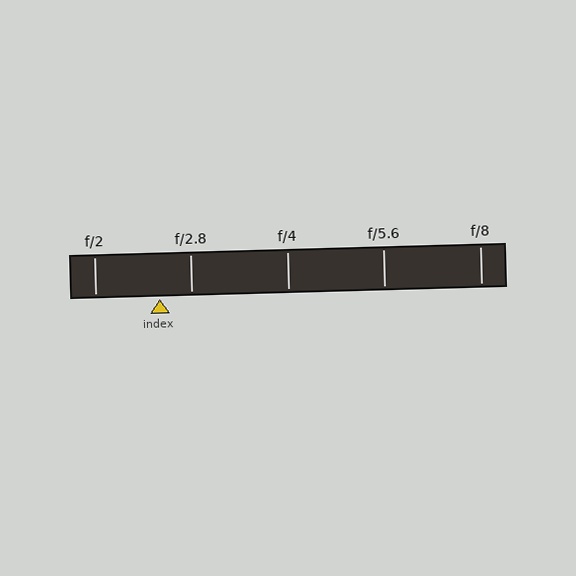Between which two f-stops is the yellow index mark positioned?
The index mark is between f/2 and f/2.8.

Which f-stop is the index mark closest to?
The index mark is closest to f/2.8.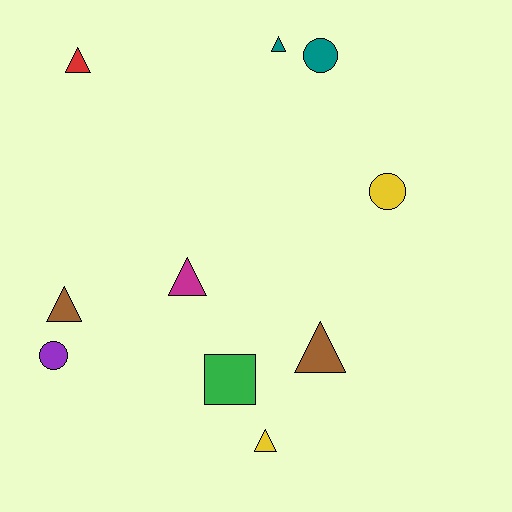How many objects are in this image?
There are 10 objects.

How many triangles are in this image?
There are 6 triangles.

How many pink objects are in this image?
There are no pink objects.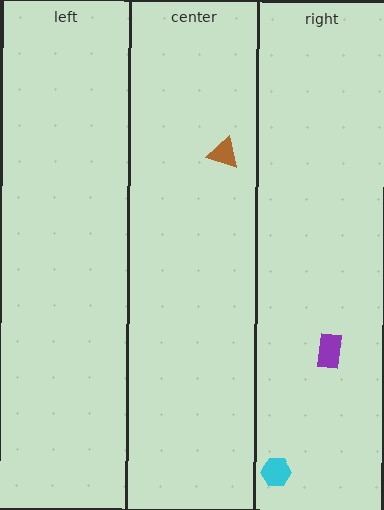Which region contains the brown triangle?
The center region.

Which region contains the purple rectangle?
The right region.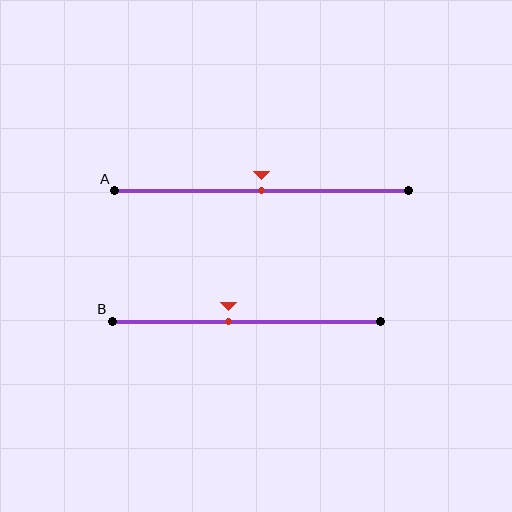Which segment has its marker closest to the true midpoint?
Segment A has its marker closest to the true midpoint.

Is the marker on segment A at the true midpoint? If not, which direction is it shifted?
Yes, the marker on segment A is at the true midpoint.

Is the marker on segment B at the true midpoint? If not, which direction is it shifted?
No, the marker on segment B is shifted to the left by about 7% of the segment length.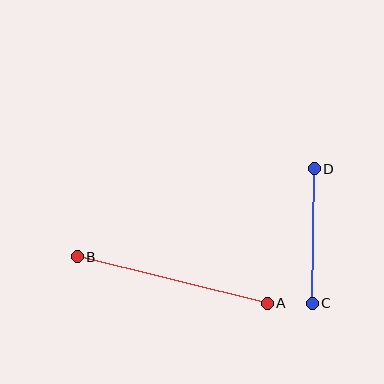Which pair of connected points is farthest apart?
Points A and B are farthest apart.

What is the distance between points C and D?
The distance is approximately 135 pixels.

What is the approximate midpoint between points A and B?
The midpoint is at approximately (172, 280) pixels.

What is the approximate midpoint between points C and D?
The midpoint is at approximately (313, 236) pixels.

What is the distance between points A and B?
The distance is approximately 196 pixels.